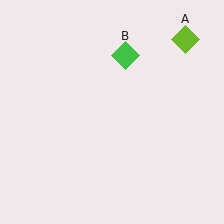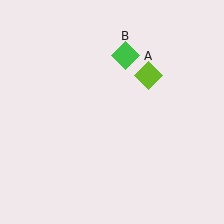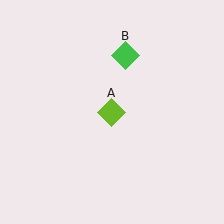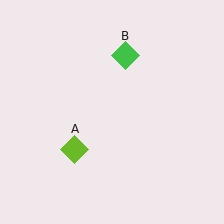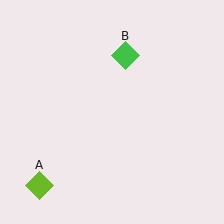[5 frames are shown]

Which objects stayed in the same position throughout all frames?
Green diamond (object B) remained stationary.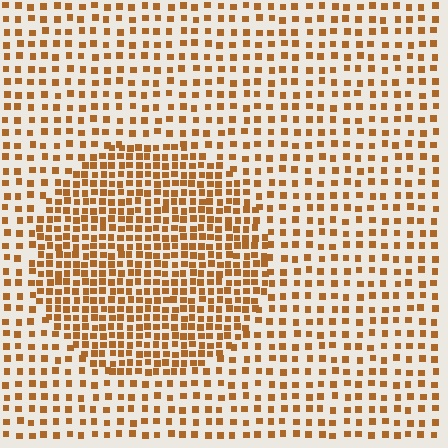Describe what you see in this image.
The image contains small brown elements arranged at two different densities. A circle-shaped region is visible where the elements are more densely packed than the surrounding area.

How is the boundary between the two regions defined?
The boundary is defined by a change in element density (approximately 2.0x ratio). All elements are the same color, size, and shape.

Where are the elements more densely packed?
The elements are more densely packed inside the circle boundary.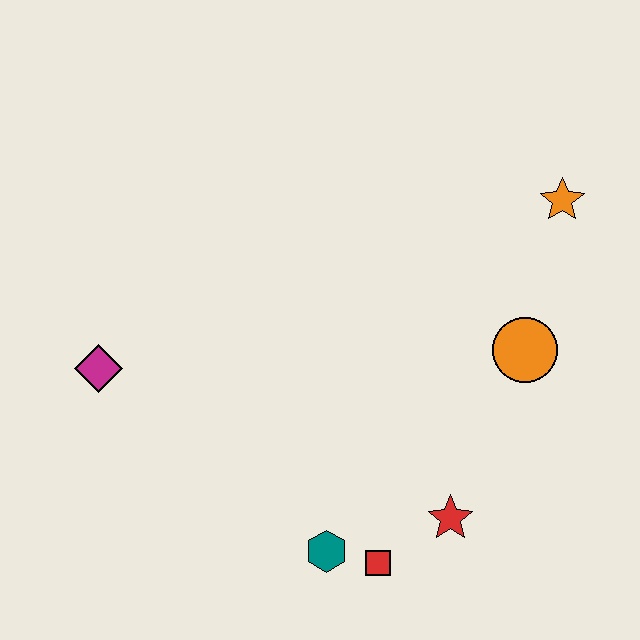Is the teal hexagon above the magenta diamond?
No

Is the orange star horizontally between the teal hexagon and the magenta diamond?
No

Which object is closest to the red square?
The teal hexagon is closest to the red square.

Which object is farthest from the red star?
The magenta diamond is farthest from the red star.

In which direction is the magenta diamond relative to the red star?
The magenta diamond is to the left of the red star.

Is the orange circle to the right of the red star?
Yes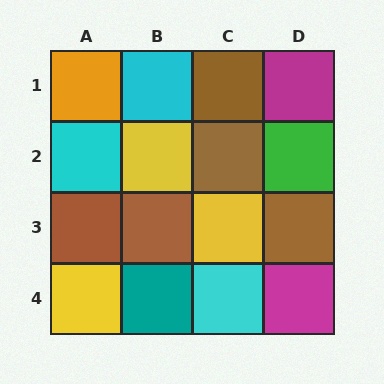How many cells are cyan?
3 cells are cyan.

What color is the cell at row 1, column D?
Magenta.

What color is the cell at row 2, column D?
Green.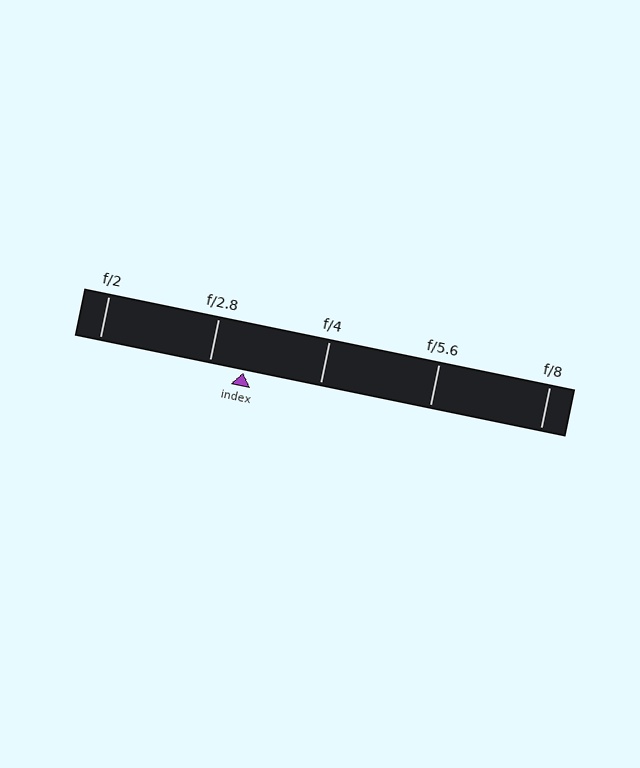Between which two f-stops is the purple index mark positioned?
The index mark is between f/2.8 and f/4.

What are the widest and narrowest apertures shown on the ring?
The widest aperture shown is f/2 and the narrowest is f/8.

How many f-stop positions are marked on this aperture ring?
There are 5 f-stop positions marked.